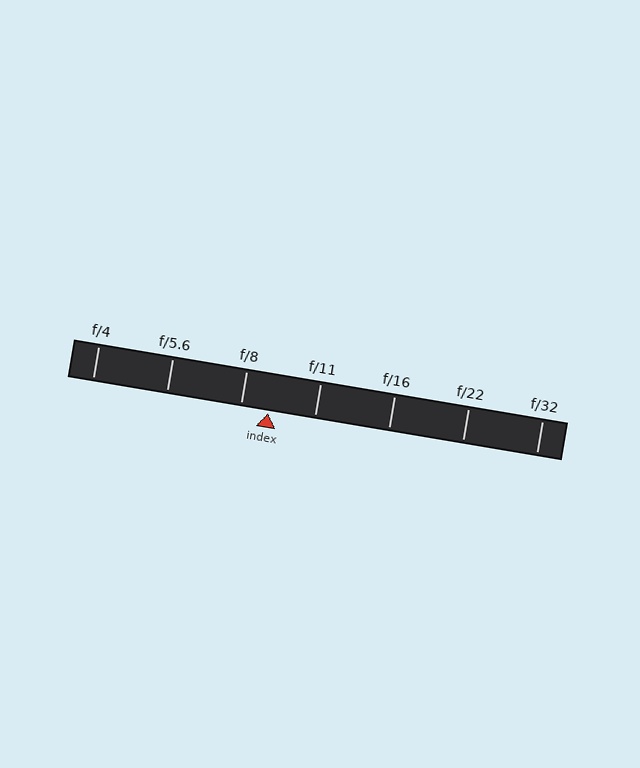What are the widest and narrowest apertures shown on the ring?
The widest aperture shown is f/4 and the narrowest is f/32.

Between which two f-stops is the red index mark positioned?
The index mark is between f/8 and f/11.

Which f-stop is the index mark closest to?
The index mark is closest to f/8.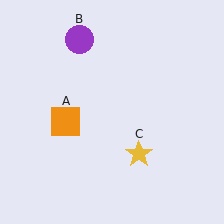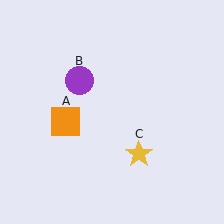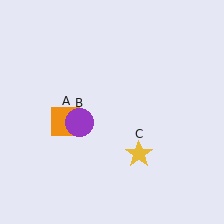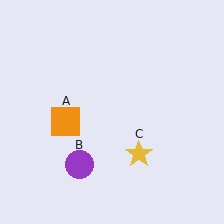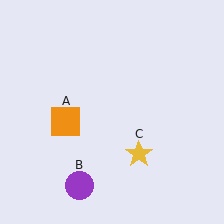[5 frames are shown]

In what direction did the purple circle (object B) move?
The purple circle (object B) moved down.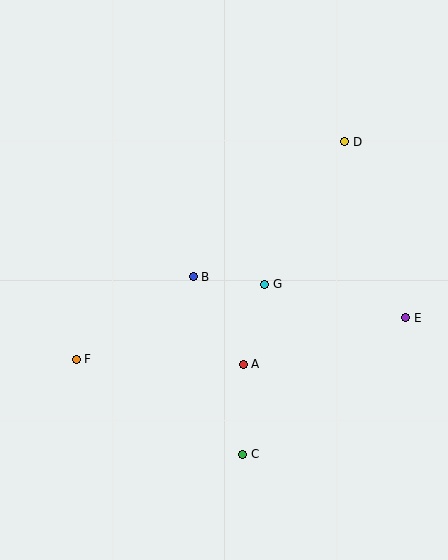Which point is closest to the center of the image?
Point B at (193, 277) is closest to the center.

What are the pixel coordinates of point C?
Point C is at (243, 454).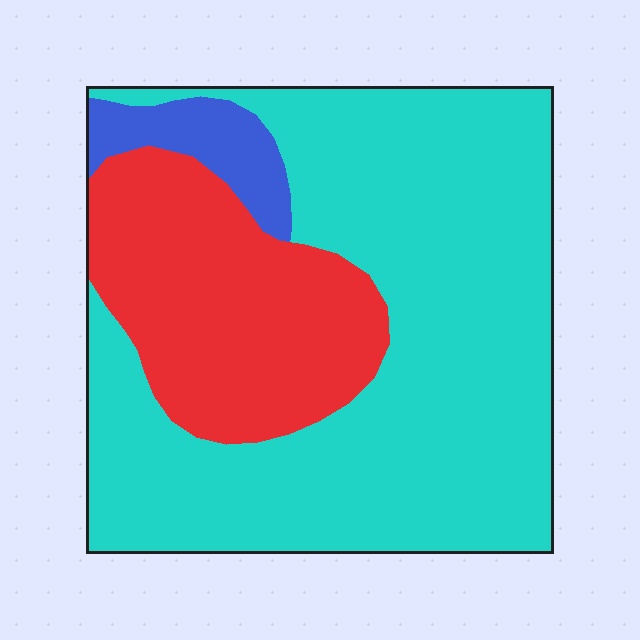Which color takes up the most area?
Cyan, at roughly 65%.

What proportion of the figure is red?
Red takes up about one quarter (1/4) of the figure.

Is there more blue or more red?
Red.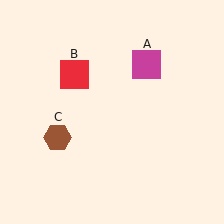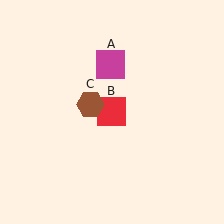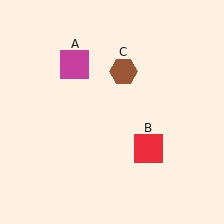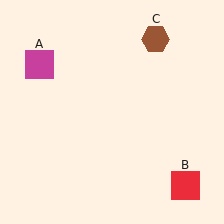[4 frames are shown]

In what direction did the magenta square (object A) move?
The magenta square (object A) moved left.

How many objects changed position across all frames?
3 objects changed position: magenta square (object A), red square (object B), brown hexagon (object C).